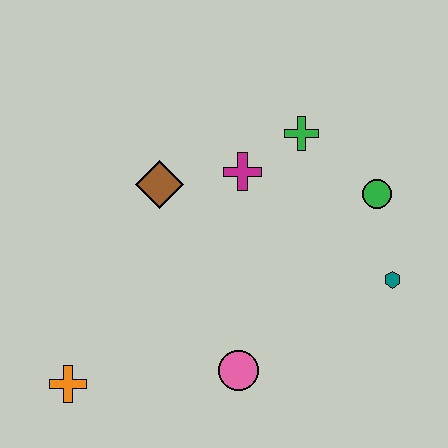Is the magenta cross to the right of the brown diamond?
Yes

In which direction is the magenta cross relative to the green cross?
The magenta cross is to the left of the green cross.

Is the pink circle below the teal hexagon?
Yes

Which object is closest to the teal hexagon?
The green circle is closest to the teal hexagon.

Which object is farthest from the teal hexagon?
The orange cross is farthest from the teal hexagon.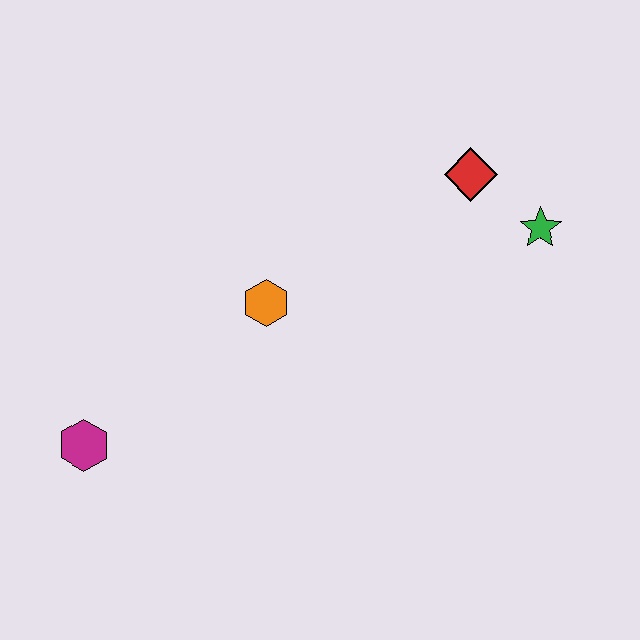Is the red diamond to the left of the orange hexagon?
No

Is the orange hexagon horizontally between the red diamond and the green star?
No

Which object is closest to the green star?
The red diamond is closest to the green star.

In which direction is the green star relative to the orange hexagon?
The green star is to the right of the orange hexagon.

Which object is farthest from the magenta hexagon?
The green star is farthest from the magenta hexagon.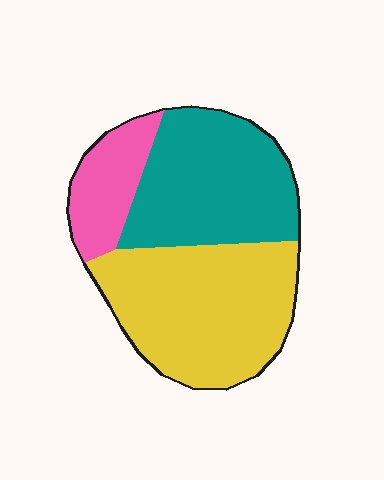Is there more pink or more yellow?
Yellow.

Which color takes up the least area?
Pink, at roughly 15%.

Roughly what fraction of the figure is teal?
Teal takes up between a third and a half of the figure.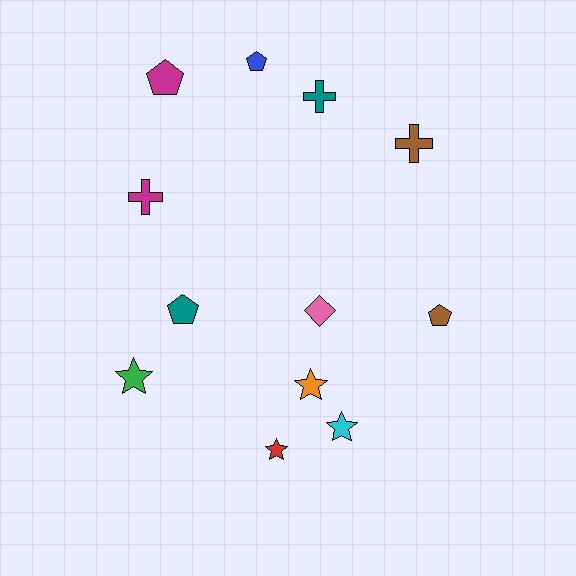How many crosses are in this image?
There are 3 crosses.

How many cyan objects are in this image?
There is 1 cyan object.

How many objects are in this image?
There are 12 objects.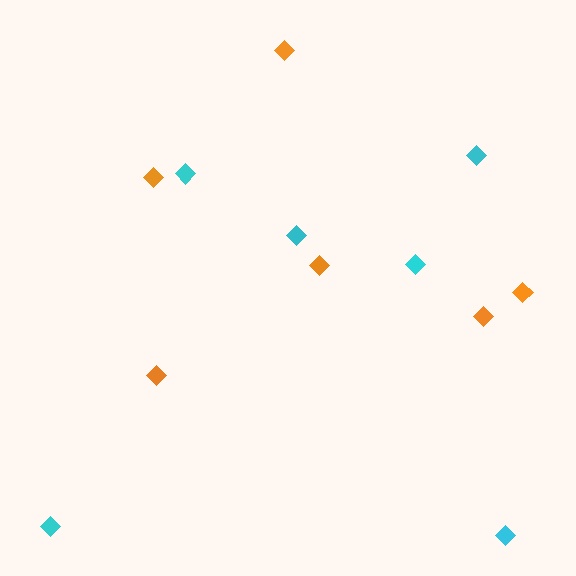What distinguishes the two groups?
There are 2 groups: one group of orange diamonds (6) and one group of cyan diamonds (6).